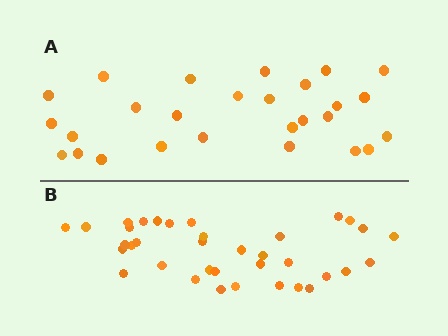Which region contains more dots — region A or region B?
Region B (the bottom region) has more dots.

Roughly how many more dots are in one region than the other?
Region B has roughly 8 or so more dots than region A.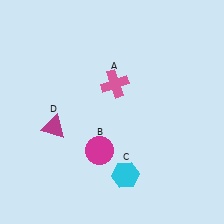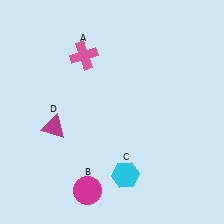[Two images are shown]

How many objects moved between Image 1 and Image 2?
2 objects moved between the two images.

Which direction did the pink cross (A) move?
The pink cross (A) moved left.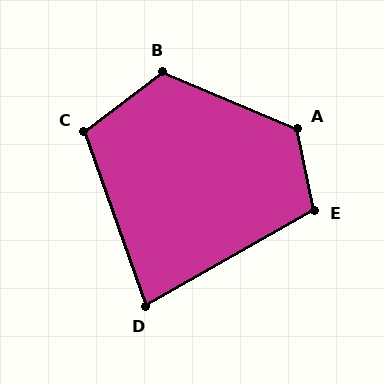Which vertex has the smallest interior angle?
D, at approximately 80 degrees.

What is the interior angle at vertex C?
Approximately 108 degrees (obtuse).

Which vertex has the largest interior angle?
A, at approximately 124 degrees.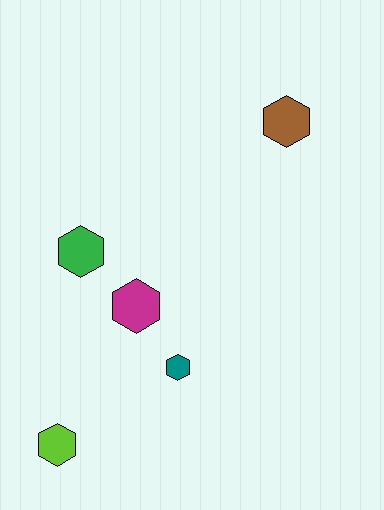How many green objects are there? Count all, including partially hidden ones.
There is 1 green object.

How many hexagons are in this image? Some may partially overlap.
There are 5 hexagons.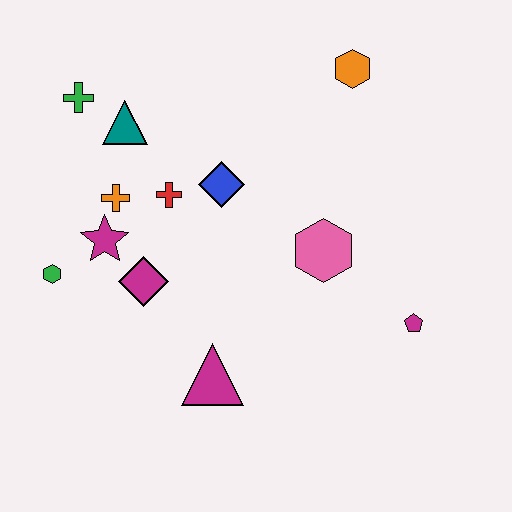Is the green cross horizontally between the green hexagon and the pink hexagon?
Yes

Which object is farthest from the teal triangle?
The magenta pentagon is farthest from the teal triangle.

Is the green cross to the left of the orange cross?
Yes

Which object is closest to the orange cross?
The magenta star is closest to the orange cross.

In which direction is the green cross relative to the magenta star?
The green cross is above the magenta star.